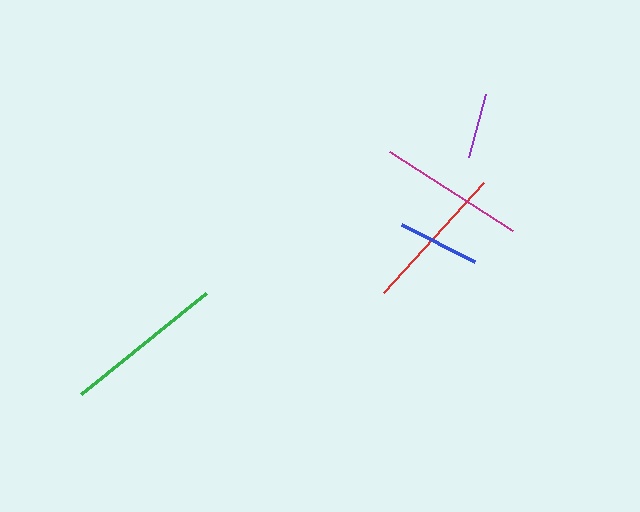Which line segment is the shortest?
The purple line is the shortest at approximately 64 pixels.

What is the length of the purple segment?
The purple segment is approximately 64 pixels long.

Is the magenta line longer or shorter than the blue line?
The magenta line is longer than the blue line.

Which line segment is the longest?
The green line is the longest at approximately 161 pixels.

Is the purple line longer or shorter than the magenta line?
The magenta line is longer than the purple line.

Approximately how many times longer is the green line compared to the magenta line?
The green line is approximately 1.1 times the length of the magenta line.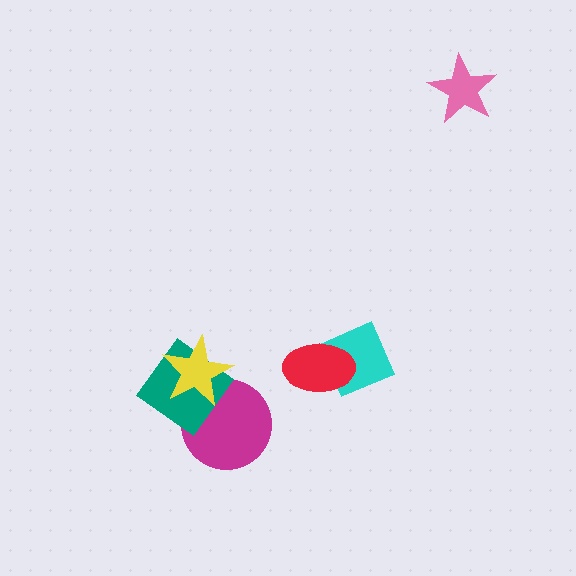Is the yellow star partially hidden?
No, no other shape covers it.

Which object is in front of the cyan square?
The red ellipse is in front of the cyan square.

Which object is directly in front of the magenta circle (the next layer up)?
The teal diamond is directly in front of the magenta circle.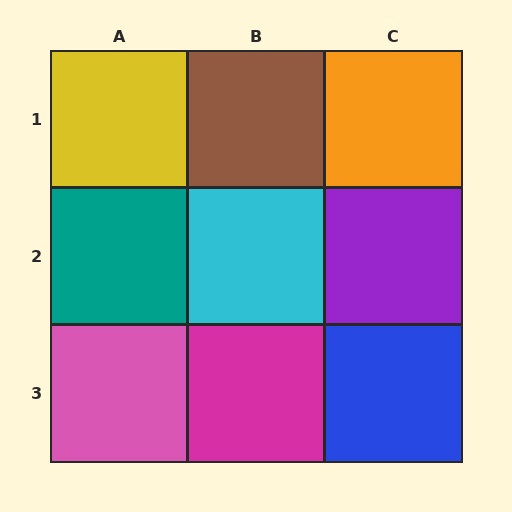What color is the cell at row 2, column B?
Cyan.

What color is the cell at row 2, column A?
Teal.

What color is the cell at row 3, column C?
Blue.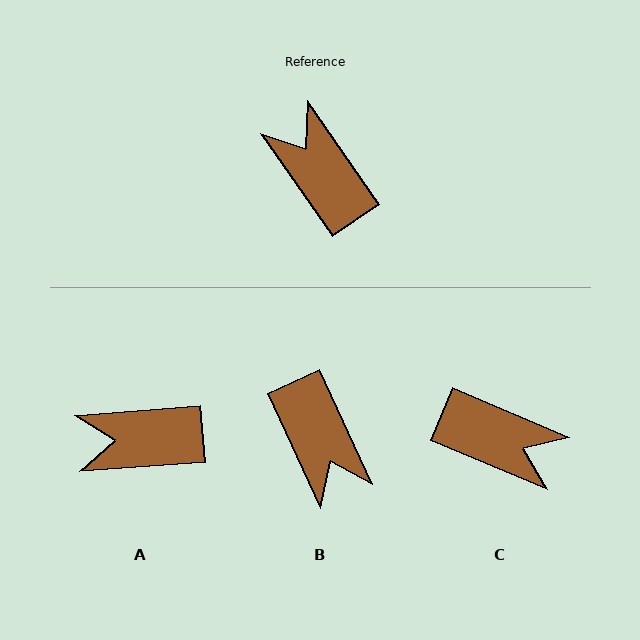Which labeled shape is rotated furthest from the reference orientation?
B, about 170 degrees away.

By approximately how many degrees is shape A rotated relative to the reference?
Approximately 59 degrees counter-clockwise.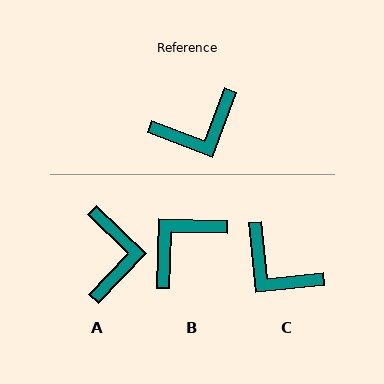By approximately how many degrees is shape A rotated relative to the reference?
Approximately 67 degrees counter-clockwise.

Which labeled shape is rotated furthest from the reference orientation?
B, about 161 degrees away.